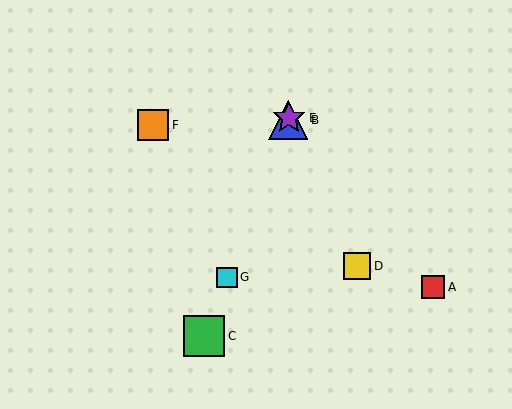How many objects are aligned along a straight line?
4 objects (B, C, E, G) are aligned along a straight line.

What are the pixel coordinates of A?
Object A is at (433, 287).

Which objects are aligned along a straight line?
Objects B, C, E, G are aligned along a straight line.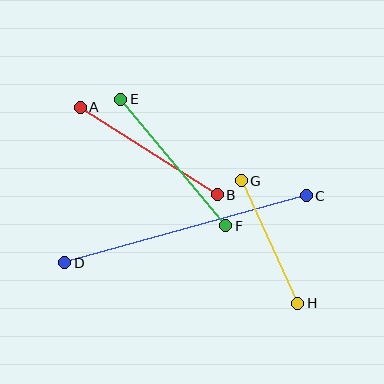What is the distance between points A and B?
The distance is approximately 163 pixels.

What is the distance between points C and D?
The distance is approximately 251 pixels.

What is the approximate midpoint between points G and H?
The midpoint is at approximately (270, 242) pixels.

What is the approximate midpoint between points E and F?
The midpoint is at approximately (173, 163) pixels.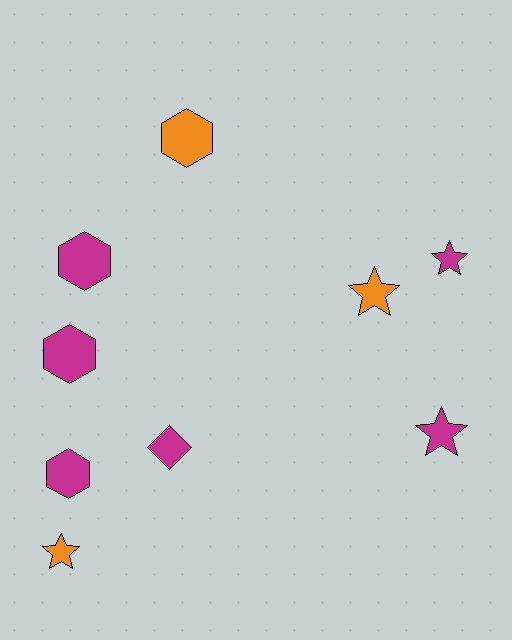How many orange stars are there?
There are 2 orange stars.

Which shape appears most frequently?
Star, with 4 objects.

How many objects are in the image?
There are 9 objects.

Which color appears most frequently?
Magenta, with 6 objects.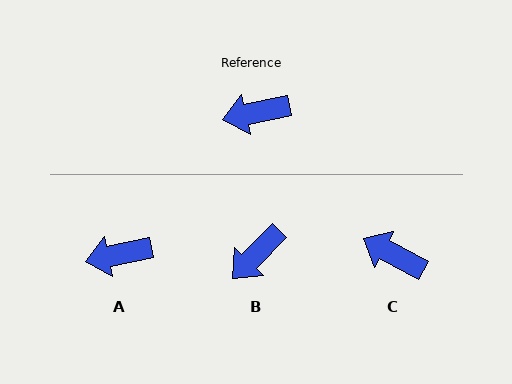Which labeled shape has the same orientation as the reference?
A.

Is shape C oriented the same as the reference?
No, it is off by about 39 degrees.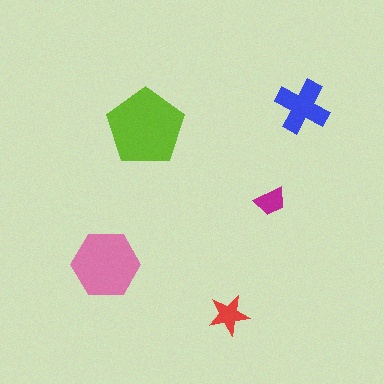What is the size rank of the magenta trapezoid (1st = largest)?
5th.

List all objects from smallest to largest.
The magenta trapezoid, the red star, the blue cross, the pink hexagon, the lime pentagon.